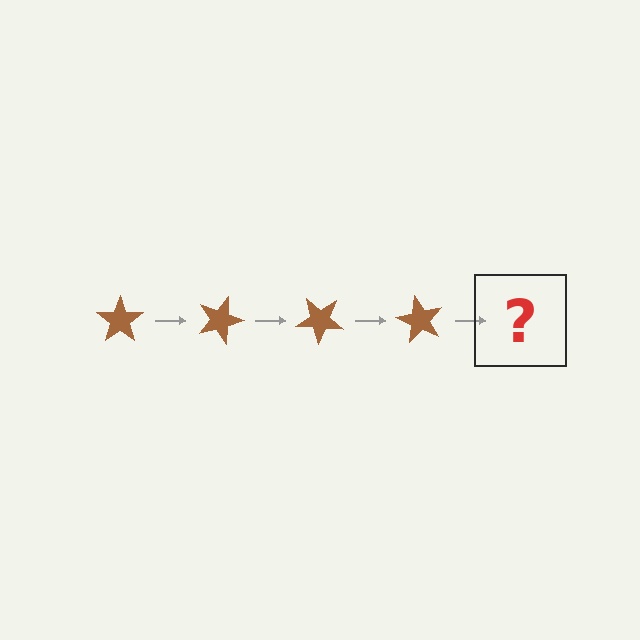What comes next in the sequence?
The next element should be a brown star rotated 80 degrees.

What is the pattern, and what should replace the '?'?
The pattern is that the star rotates 20 degrees each step. The '?' should be a brown star rotated 80 degrees.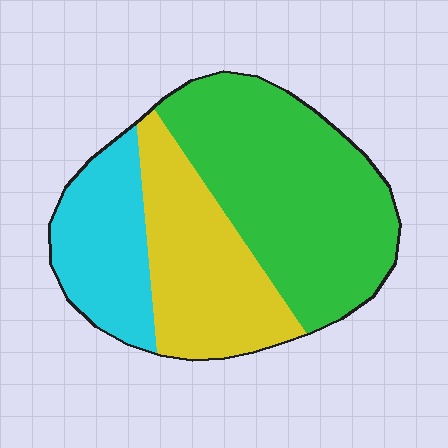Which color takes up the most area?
Green, at roughly 50%.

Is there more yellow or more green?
Green.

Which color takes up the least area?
Cyan, at roughly 20%.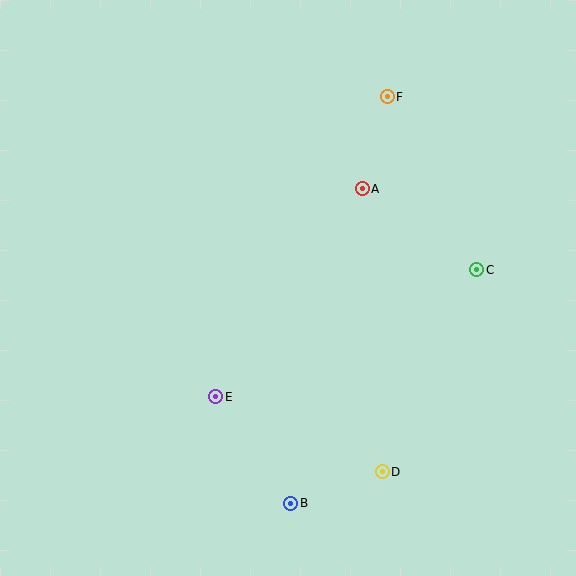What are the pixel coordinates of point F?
Point F is at (387, 97).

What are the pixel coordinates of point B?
Point B is at (291, 503).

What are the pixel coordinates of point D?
Point D is at (382, 472).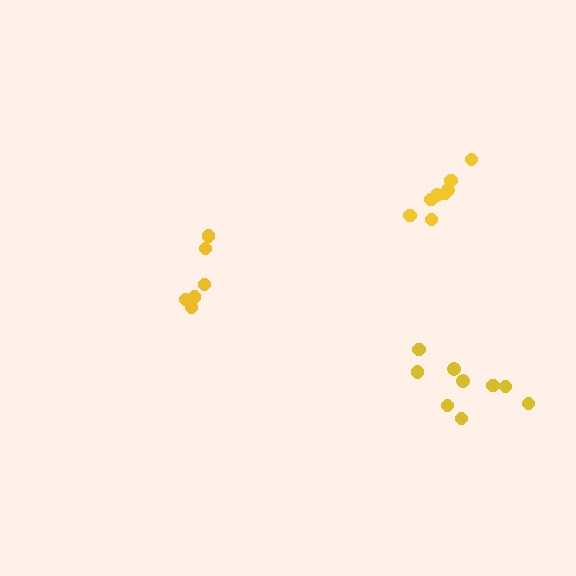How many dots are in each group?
Group 1: 9 dots, Group 2: 8 dots, Group 3: 6 dots (23 total).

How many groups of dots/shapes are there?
There are 3 groups.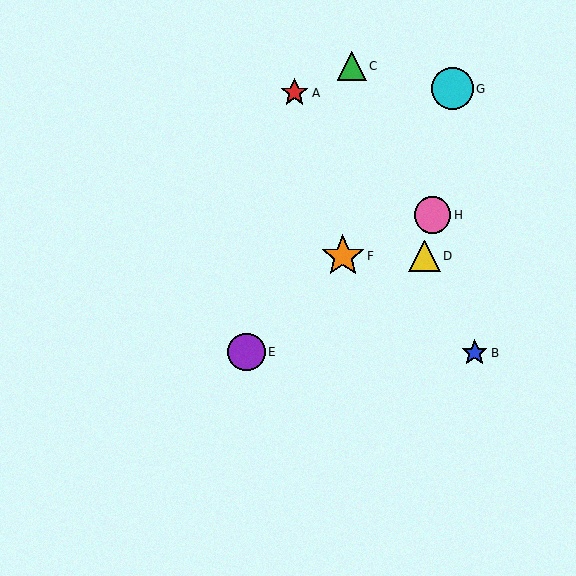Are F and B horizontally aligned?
No, F is at y≈256 and B is at y≈353.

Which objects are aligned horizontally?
Objects D, F are aligned horizontally.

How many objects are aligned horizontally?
2 objects (D, F) are aligned horizontally.